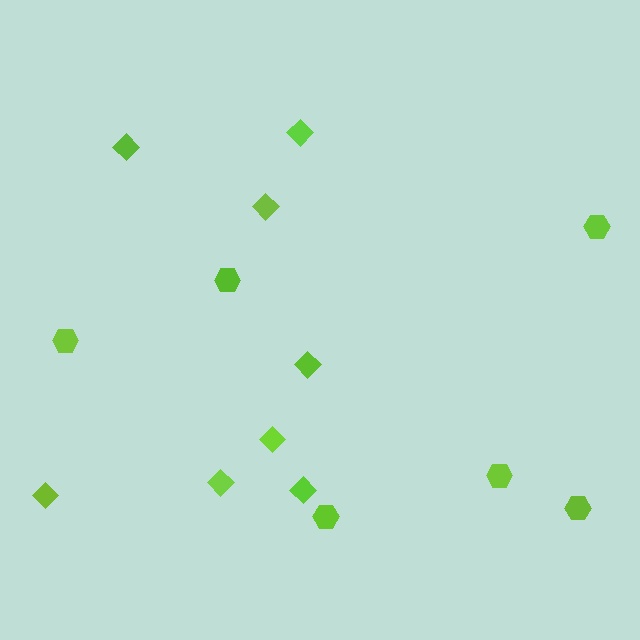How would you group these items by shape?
There are 2 groups: one group of hexagons (6) and one group of diamonds (8).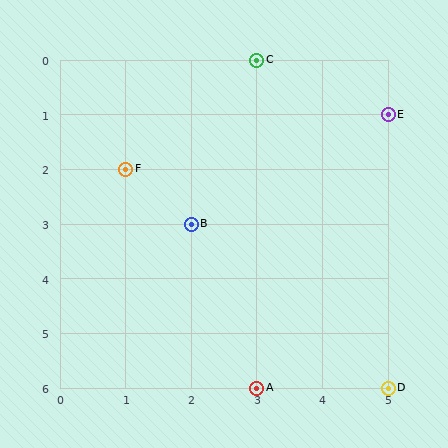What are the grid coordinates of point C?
Point C is at grid coordinates (3, 0).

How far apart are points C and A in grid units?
Points C and A are 6 rows apart.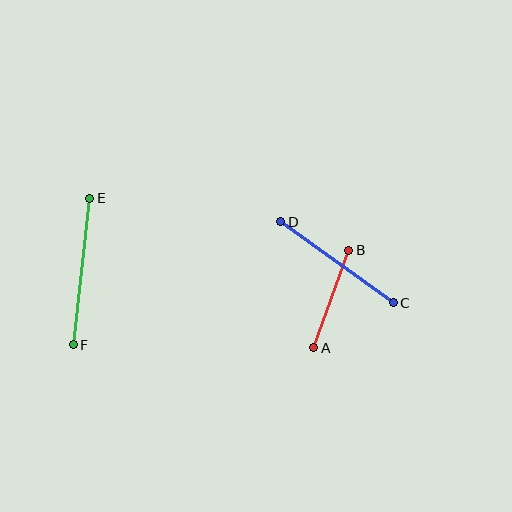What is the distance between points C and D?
The distance is approximately 139 pixels.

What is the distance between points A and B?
The distance is approximately 104 pixels.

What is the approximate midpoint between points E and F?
The midpoint is at approximately (81, 271) pixels.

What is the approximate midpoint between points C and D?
The midpoint is at approximately (337, 262) pixels.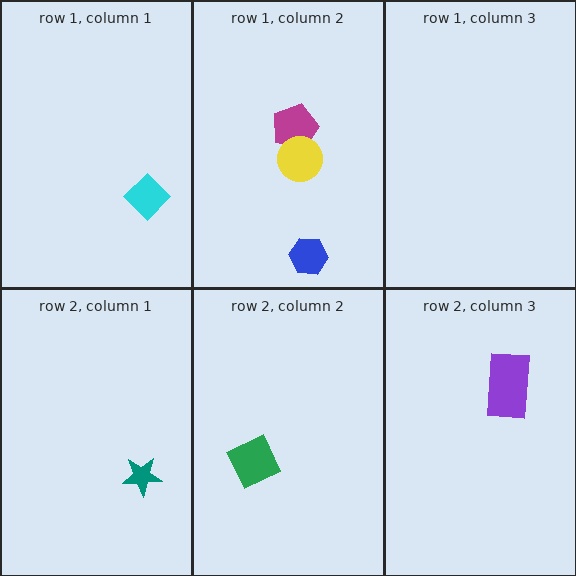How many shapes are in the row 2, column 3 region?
1.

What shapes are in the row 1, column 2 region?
The blue hexagon, the magenta pentagon, the yellow circle.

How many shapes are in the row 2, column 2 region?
1.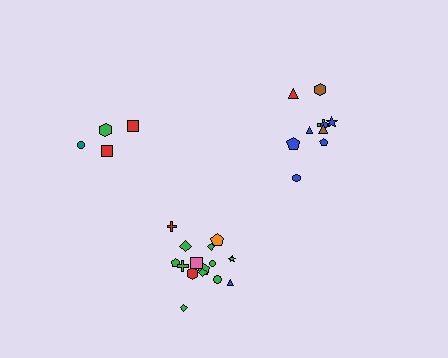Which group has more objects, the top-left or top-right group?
The top-right group.